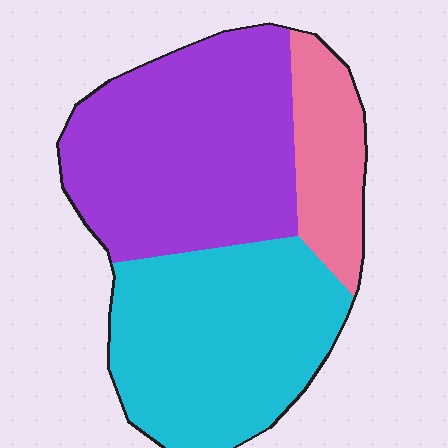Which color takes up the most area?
Purple, at roughly 45%.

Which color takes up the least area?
Pink, at roughly 15%.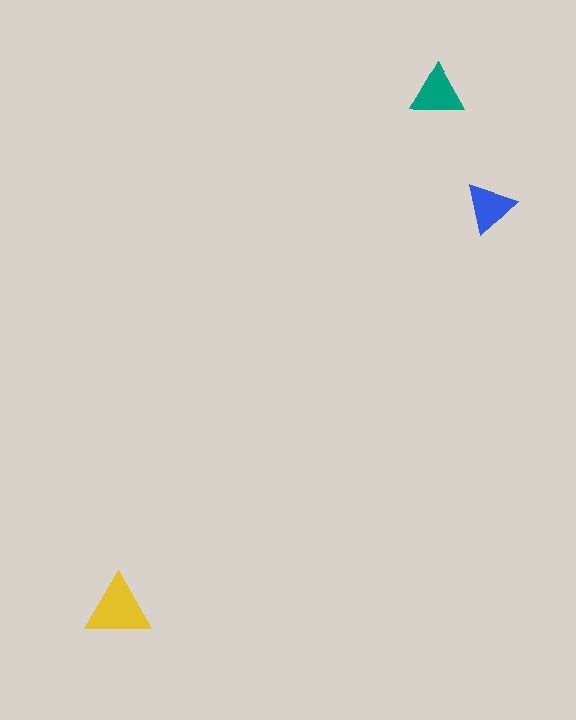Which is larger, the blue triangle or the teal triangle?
The teal one.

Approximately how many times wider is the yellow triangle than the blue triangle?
About 1.5 times wider.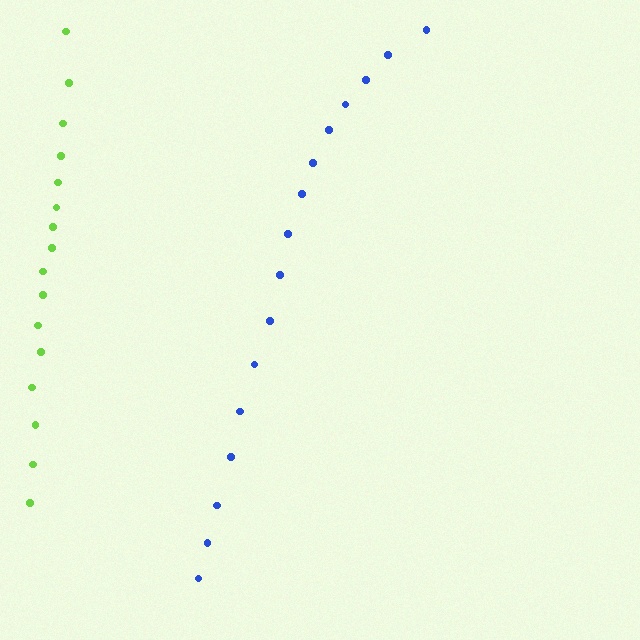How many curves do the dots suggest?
There are 2 distinct paths.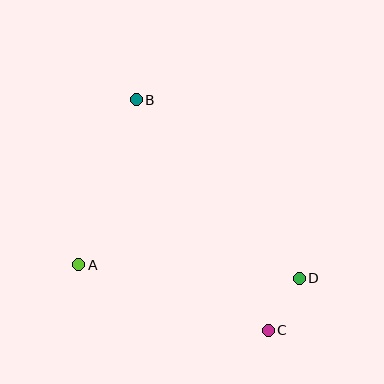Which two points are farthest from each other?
Points B and C are farthest from each other.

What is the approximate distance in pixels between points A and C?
The distance between A and C is approximately 200 pixels.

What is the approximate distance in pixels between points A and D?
The distance between A and D is approximately 221 pixels.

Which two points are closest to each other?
Points C and D are closest to each other.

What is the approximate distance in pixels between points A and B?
The distance between A and B is approximately 175 pixels.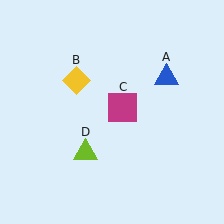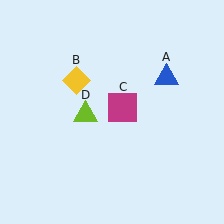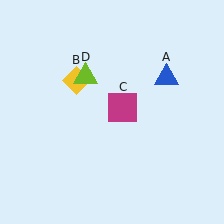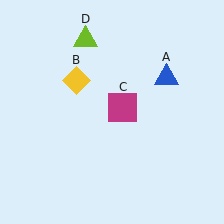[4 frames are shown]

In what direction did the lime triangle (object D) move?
The lime triangle (object D) moved up.